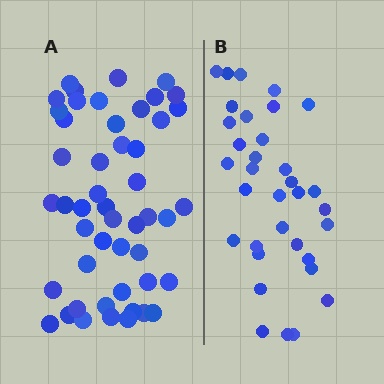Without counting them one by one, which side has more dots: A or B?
Region A (the left region) has more dots.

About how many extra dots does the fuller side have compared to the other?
Region A has approximately 15 more dots than region B.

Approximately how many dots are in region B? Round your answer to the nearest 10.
About 30 dots. (The exact count is 34, which rounds to 30.)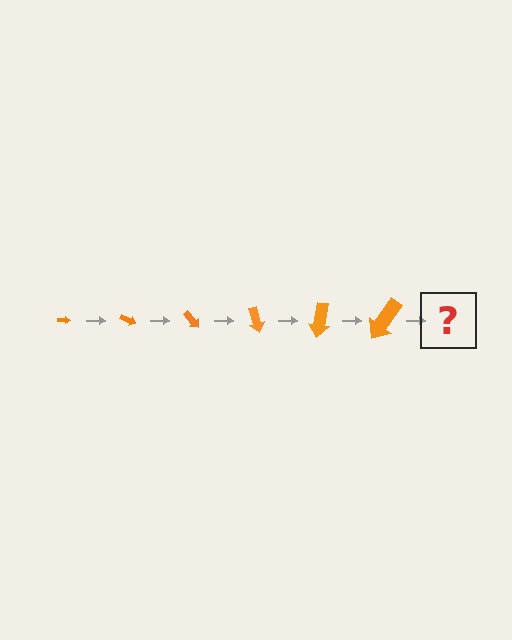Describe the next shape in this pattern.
It should be an arrow, larger than the previous one and rotated 150 degrees from the start.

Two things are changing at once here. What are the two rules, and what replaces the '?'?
The two rules are that the arrow grows larger each step and it rotates 25 degrees each step. The '?' should be an arrow, larger than the previous one and rotated 150 degrees from the start.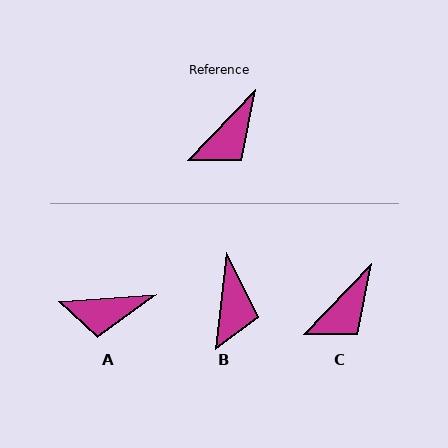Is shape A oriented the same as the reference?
No, it is off by about 42 degrees.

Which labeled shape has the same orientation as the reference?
C.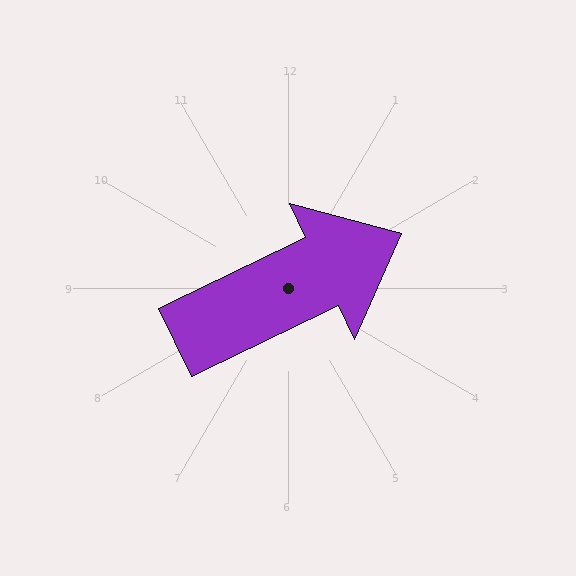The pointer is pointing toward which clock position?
Roughly 2 o'clock.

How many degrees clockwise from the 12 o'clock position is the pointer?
Approximately 64 degrees.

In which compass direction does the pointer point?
Northeast.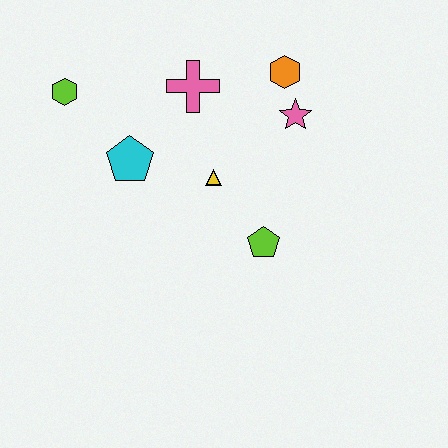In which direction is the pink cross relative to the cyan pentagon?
The pink cross is above the cyan pentagon.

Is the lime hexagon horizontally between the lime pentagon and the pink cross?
No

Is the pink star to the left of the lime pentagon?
No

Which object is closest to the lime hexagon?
The cyan pentagon is closest to the lime hexagon.